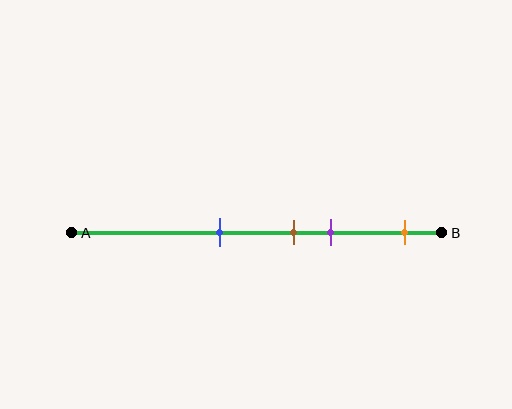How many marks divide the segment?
There are 4 marks dividing the segment.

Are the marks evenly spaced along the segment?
No, the marks are not evenly spaced.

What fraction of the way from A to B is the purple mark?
The purple mark is approximately 70% (0.7) of the way from A to B.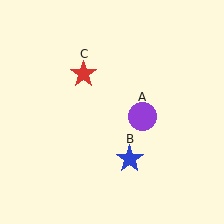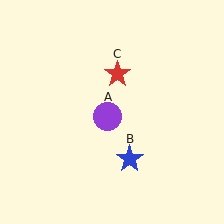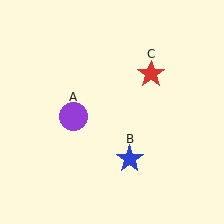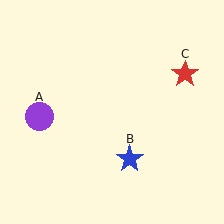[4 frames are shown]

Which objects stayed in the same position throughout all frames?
Blue star (object B) remained stationary.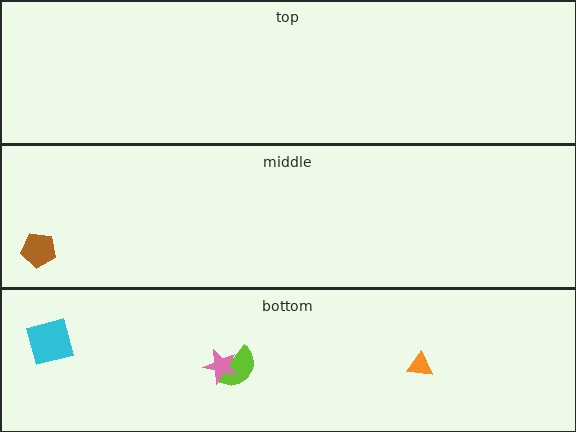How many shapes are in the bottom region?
4.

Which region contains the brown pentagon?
The middle region.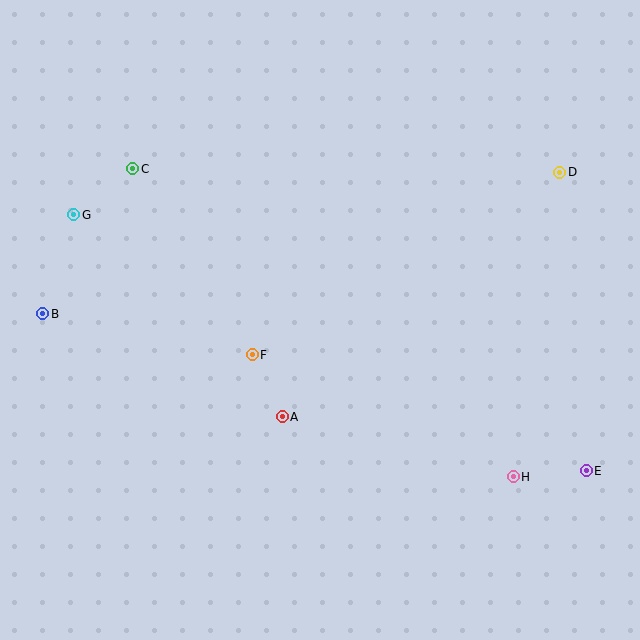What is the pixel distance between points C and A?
The distance between C and A is 289 pixels.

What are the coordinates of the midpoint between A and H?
The midpoint between A and H is at (398, 447).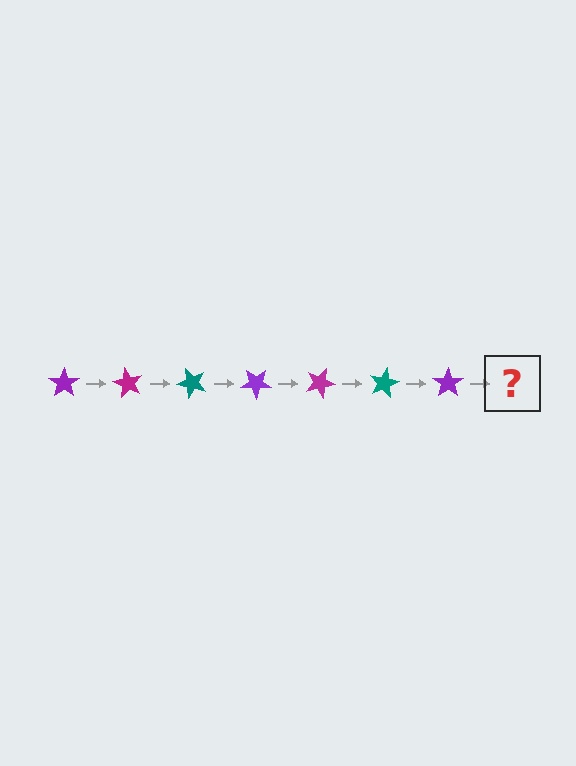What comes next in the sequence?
The next element should be a magenta star, rotated 420 degrees from the start.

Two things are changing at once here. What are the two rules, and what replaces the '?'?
The two rules are that it rotates 60 degrees each step and the color cycles through purple, magenta, and teal. The '?' should be a magenta star, rotated 420 degrees from the start.